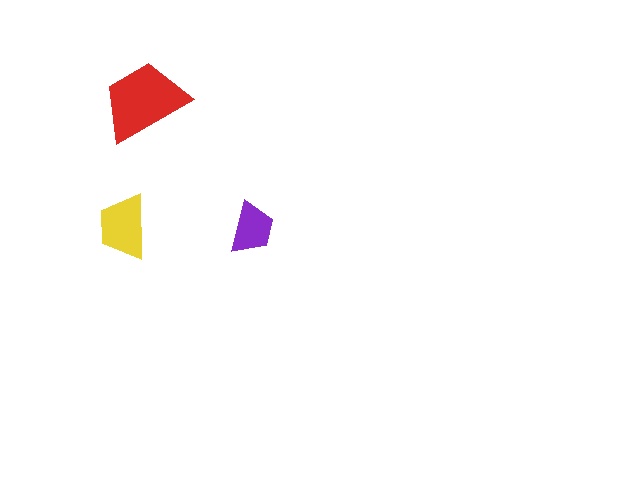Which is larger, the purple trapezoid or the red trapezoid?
The red one.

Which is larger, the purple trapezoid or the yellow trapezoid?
The yellow one.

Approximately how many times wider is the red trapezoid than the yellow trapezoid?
About 1.5 times wider.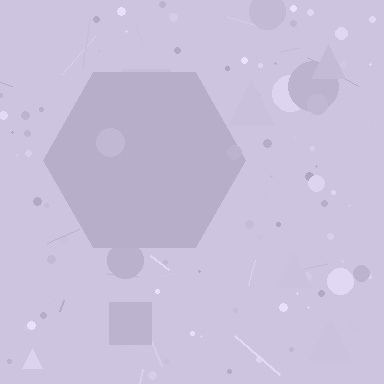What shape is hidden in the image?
A hexagon is hidden in the image.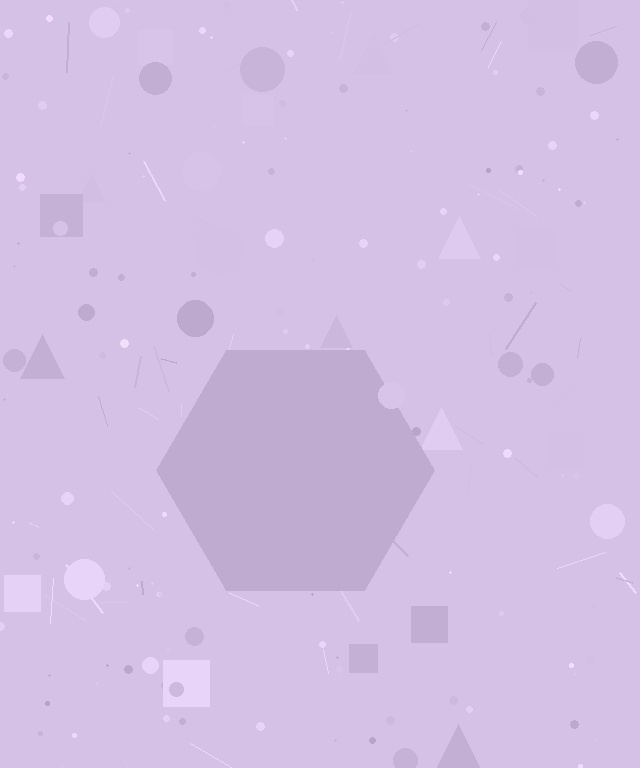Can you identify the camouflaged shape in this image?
The camouflaged shape is a hexagon.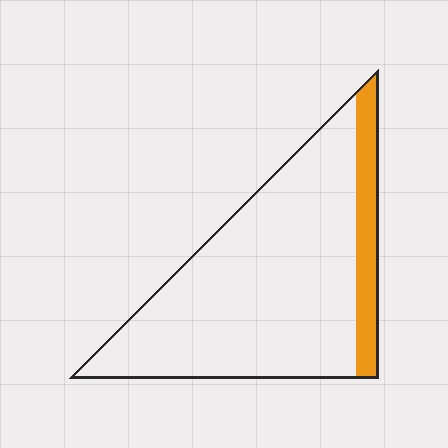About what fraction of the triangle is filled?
About one eighth (1/8).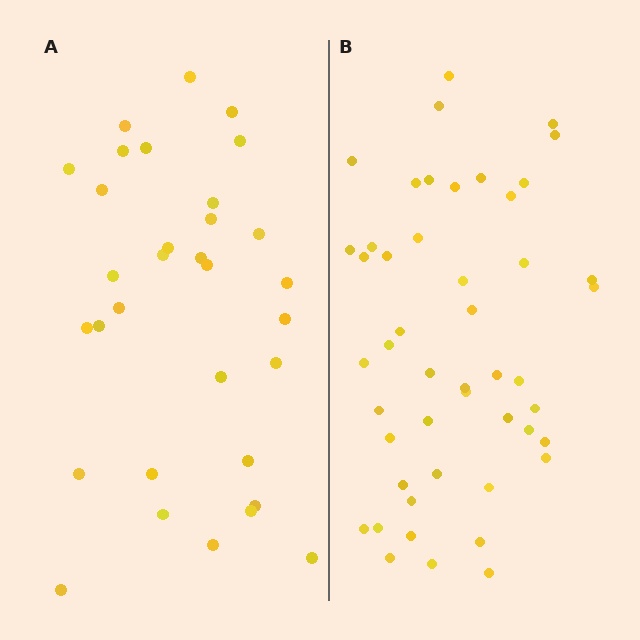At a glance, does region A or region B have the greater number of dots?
Region B (the right region) has more dots.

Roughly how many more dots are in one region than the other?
Region B has approximately 15 more dots than region A.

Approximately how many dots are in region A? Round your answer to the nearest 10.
About 30 dots. (The exact count is 32, which rounds to 30.)